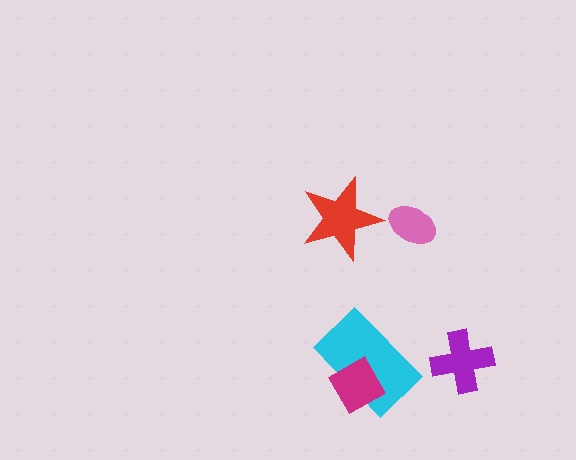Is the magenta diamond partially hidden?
No, no other shape covers it.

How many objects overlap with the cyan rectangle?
1 object overlaps with the cyan rectangle.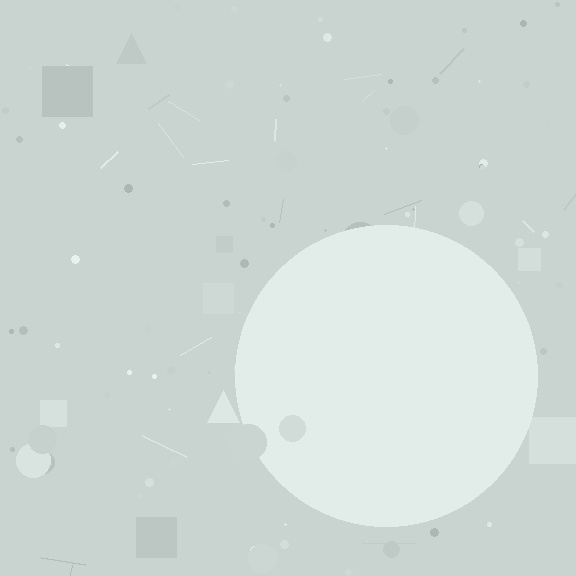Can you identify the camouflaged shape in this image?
The camouflaged shape is a circle.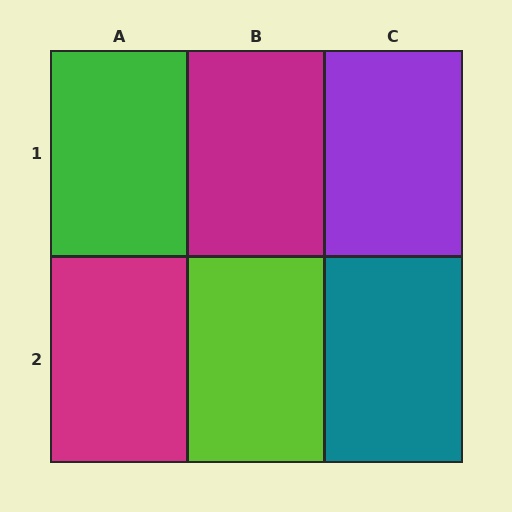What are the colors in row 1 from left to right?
Green, magenta, purple.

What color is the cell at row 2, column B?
Lime.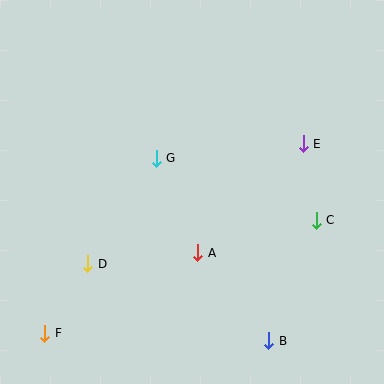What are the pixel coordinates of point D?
Point D is at (88, 264).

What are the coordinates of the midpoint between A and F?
The midpoint between A and F is at (121, 293).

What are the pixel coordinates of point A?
Point A is at (198, 253).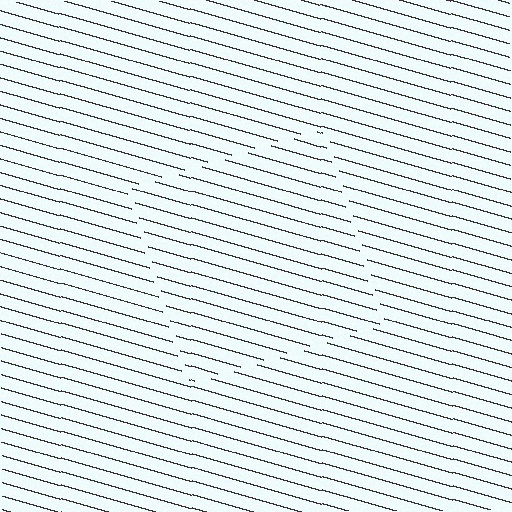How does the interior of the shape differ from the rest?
The interior of the shape contains the same grating, shifted by half a period — the contour is defined by the phase discontinuity where line-ends from the inner and outer gratings abut.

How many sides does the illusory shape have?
4 sides — the line-ends trace a square.